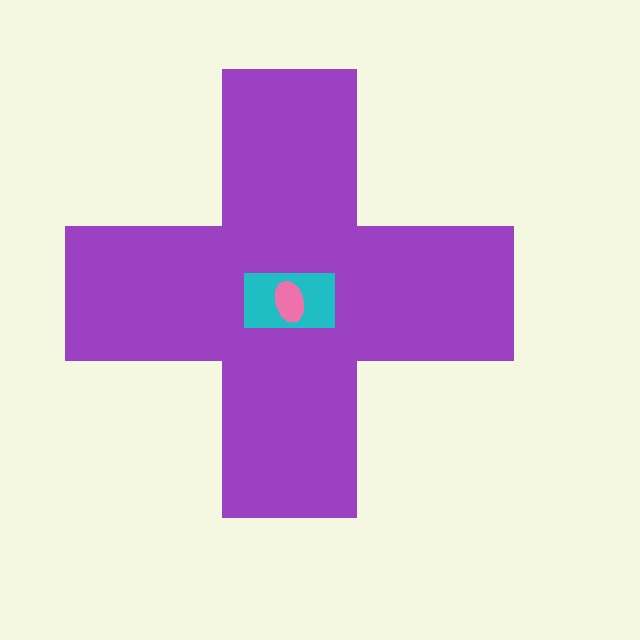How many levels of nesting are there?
3.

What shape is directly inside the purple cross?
The cyan rectangle.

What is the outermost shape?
The purple cross.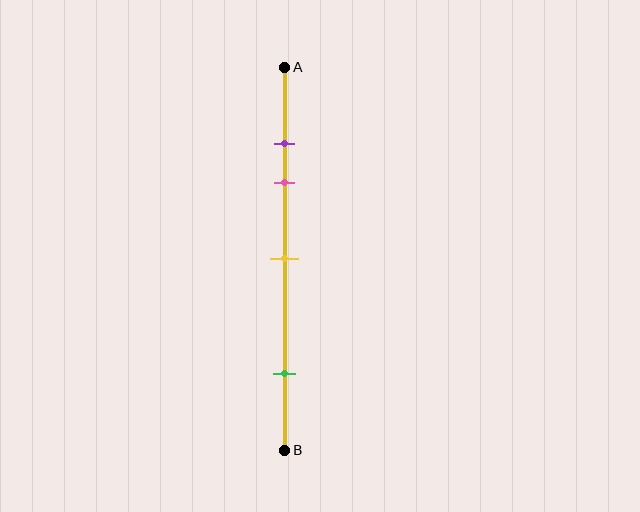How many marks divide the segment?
There are 4 marks dividing the segment.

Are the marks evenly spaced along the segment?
No, the marks are not evenly spaced.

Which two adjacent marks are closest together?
The purple and pink marks are the closest adjacent pair.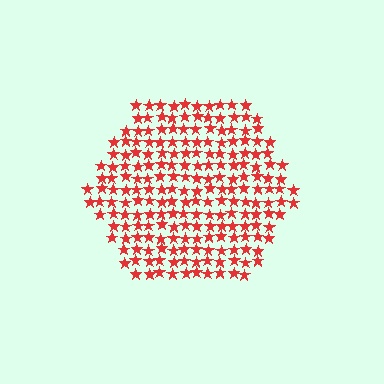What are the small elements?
The small elements are stars.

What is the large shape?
The large shape is a hexagon.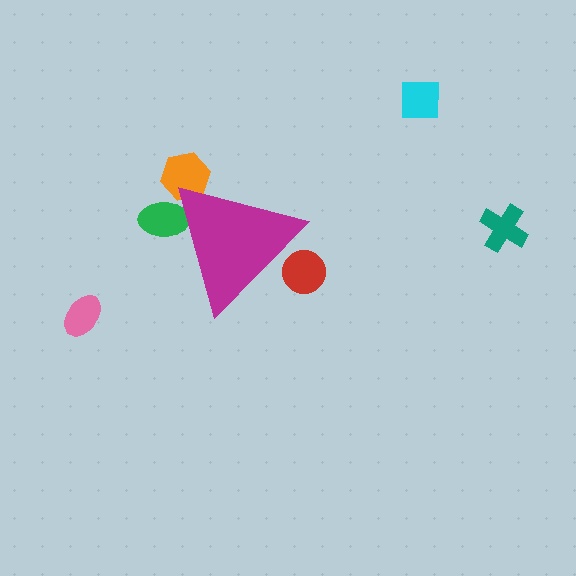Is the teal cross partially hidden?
No, the teal cross is fully visible.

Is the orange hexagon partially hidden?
Yes, the orange hexagon is partially hidden behind the magenta triangle.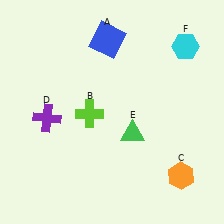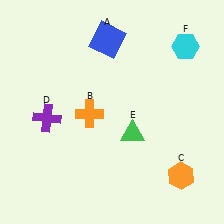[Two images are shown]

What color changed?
The cross (B) changed from lime in Image 1 to orange in Image 2.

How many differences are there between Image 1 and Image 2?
There is 1 difference between the two images.